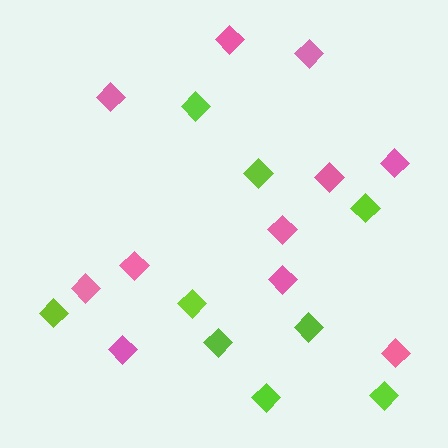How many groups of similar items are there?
There are 2 groups: one group of pink diamonds (11) and one group of lime diamonds (9).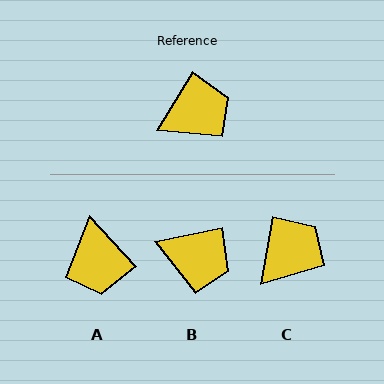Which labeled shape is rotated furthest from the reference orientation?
A, about 106 degrees away.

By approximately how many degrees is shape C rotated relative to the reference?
Approximately 22 degrees counter-clockwise.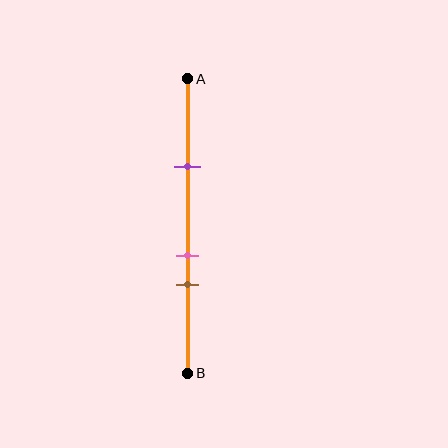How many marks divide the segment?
There are 3 marks dividing the segment.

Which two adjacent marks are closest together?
The pink and brown marks are the closest adjacent pair.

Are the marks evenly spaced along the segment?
No, the marks are not evenly spaced.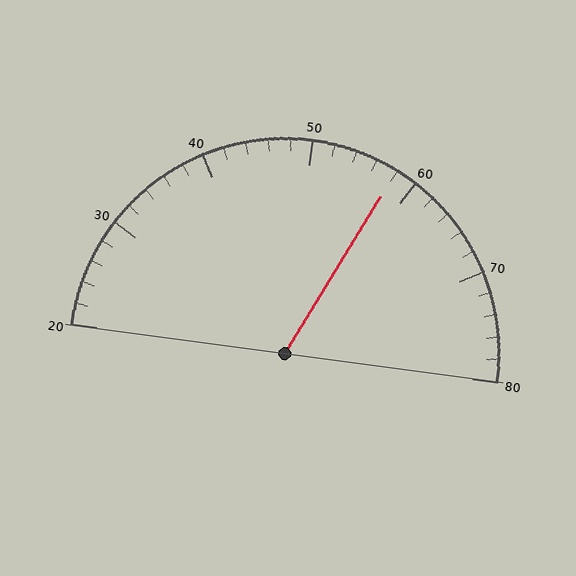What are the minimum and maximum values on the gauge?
The gauge ranges from 20 to 80.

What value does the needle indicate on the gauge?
The needle indicates approximately 58.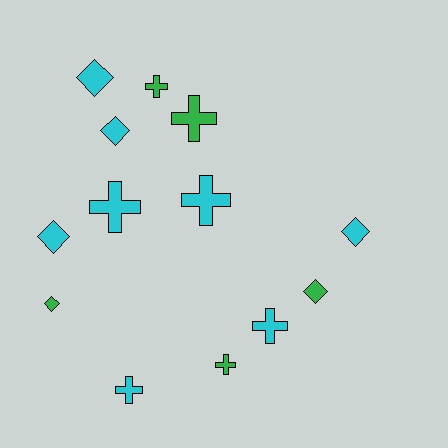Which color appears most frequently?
Cyan, with 8 objects.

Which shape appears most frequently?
Cross, with 7 objects.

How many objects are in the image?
There are 13 objects.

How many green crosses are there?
There are 3 green crosses.